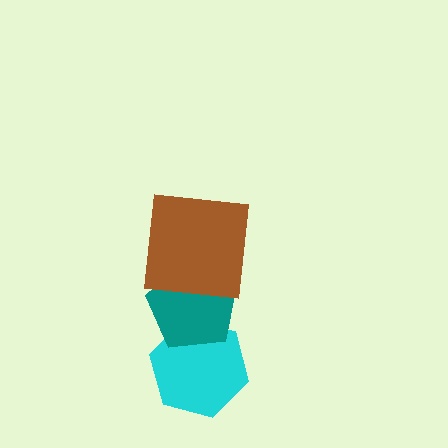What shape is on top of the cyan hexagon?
The teal pentagon is on top of the cyan hexagon.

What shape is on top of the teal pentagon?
The brown square is on top of the teal pentagon.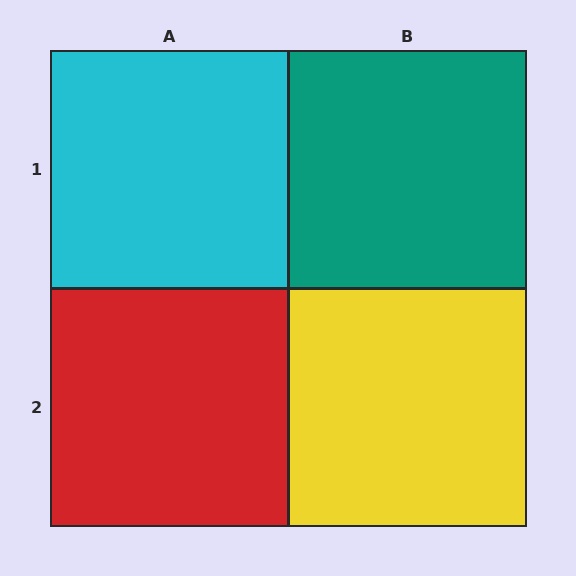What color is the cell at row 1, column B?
Teal.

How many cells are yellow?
1 cell is yellow.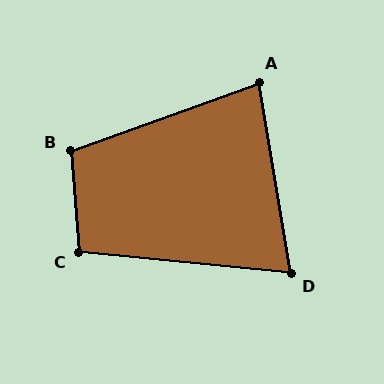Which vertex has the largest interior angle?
B, at approximately 105 degrees.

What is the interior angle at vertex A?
Approximately 80 degrees (acute).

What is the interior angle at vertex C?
Approximately 100 degrees (obtuse).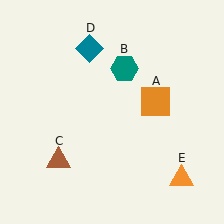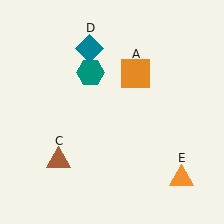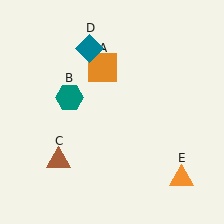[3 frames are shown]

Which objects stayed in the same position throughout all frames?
Brown triangle (object C) and teal diamond (object D) and orange triangle (object E) remained stationary.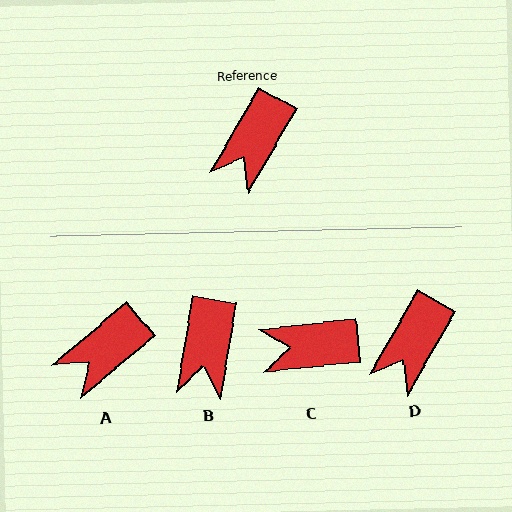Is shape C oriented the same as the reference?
No, it is off by about 54 degrees.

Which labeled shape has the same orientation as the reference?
D.